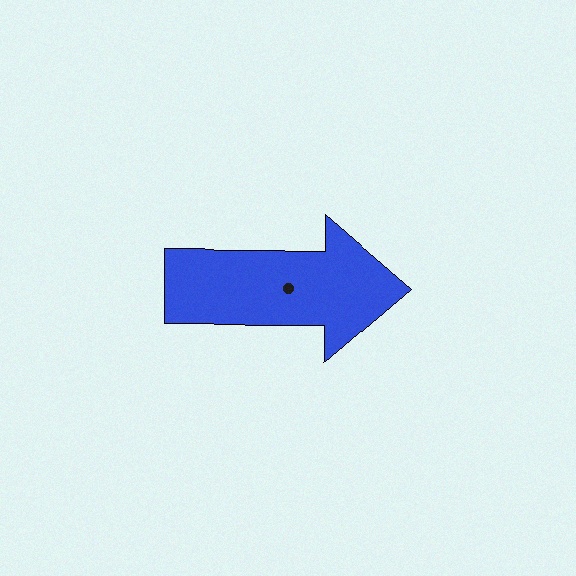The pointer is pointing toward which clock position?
Roughly 3 o'clock.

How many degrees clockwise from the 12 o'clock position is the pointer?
Approximately 90 degrees.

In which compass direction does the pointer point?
East.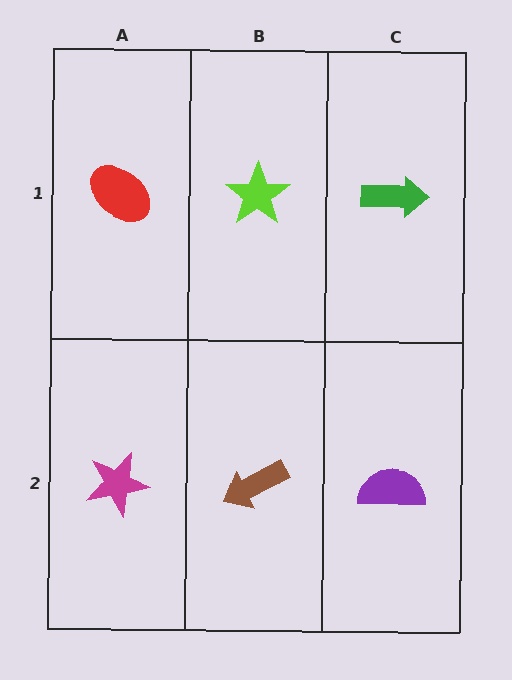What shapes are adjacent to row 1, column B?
A brown arrow (row 2, column B), a red ellipse (row 1, column A), a green arrow (row 1, column C).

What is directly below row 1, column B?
A brown arrow.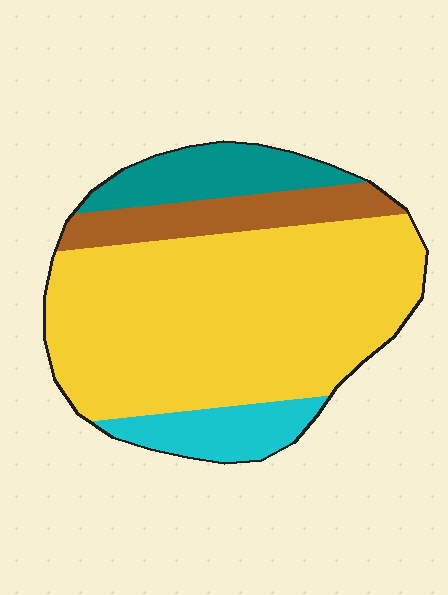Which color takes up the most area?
Yellow, at roughly 65%.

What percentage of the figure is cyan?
Cyan covers around 10% of the figure.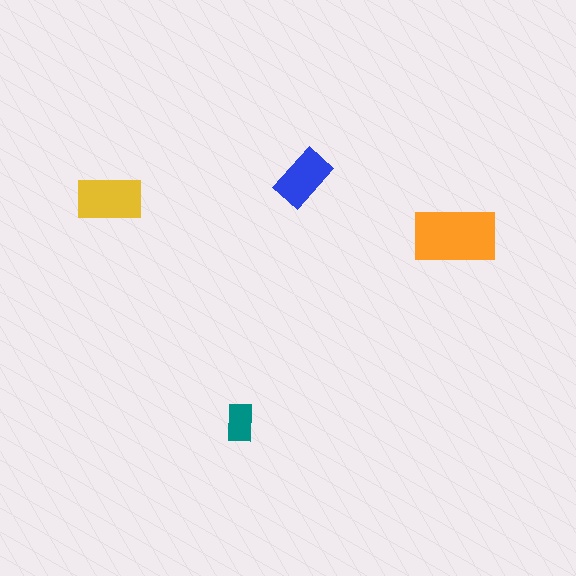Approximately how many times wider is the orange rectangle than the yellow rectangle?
About 1.5 times wider.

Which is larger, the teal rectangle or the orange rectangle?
The orange one.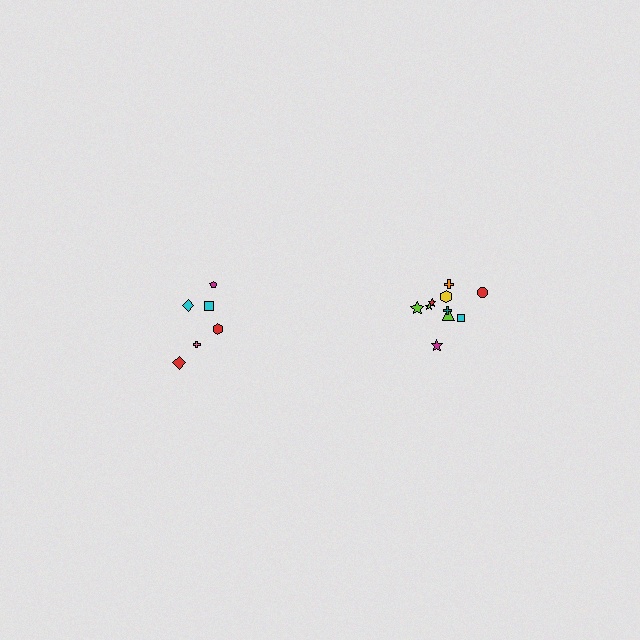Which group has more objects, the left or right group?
The right group.